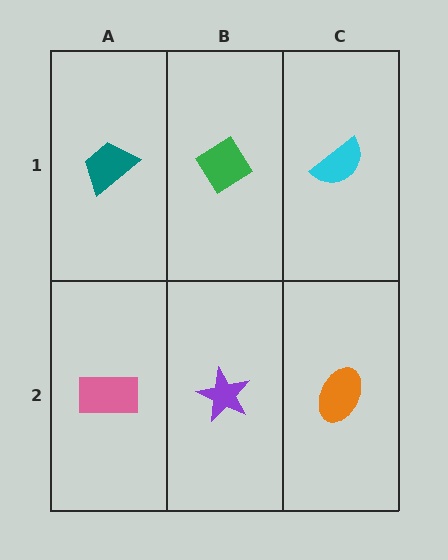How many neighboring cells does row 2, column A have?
2.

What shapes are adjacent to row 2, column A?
A teal trapezoid (row 1, column A), a purple star (row 2, column B).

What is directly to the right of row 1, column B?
A cyan semicircle.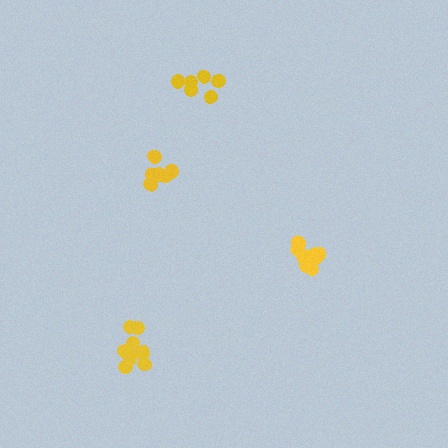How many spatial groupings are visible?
There are 4 spatial groupings.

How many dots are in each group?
Group 1: 9 dots, Group 2: 6 dots, Group 3: 6 dots, Group 4: 8 dots (29 total).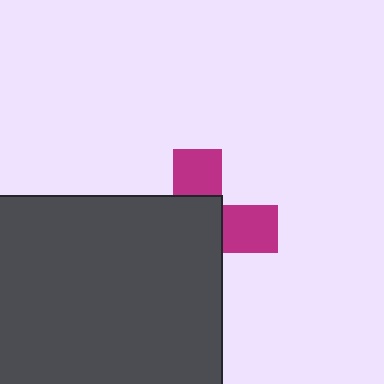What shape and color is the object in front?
The object in front is a dark gray square.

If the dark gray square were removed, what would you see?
You would see the complete magenta cross.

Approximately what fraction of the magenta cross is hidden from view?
Roughly 63% of the magenta cross is hidden behind the dark gray square.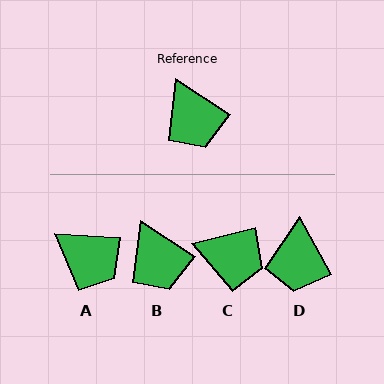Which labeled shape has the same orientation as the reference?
B.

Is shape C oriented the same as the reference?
No, it is off by about 47 degrees.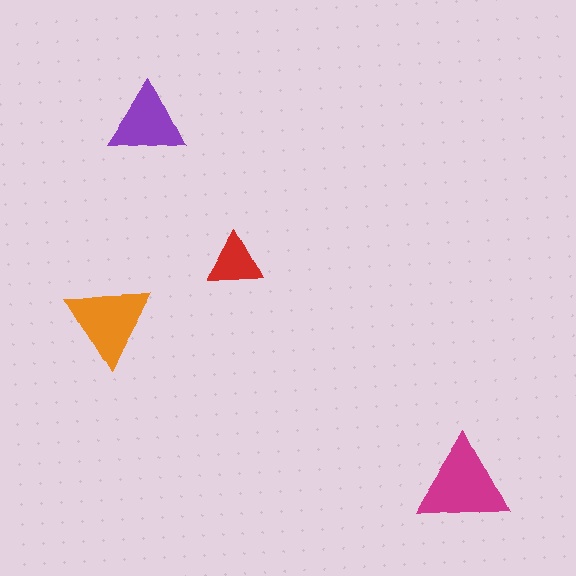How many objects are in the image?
There are 4 objects in the image.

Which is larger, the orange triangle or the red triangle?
The orange one.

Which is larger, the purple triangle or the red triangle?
The purple one.